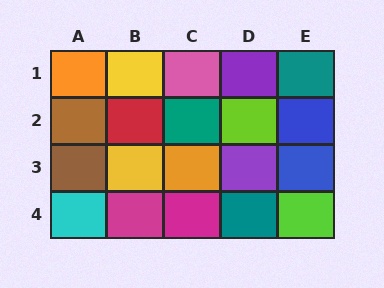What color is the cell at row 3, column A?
Brown.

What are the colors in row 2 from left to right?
Brown, red, teal, lime, blue.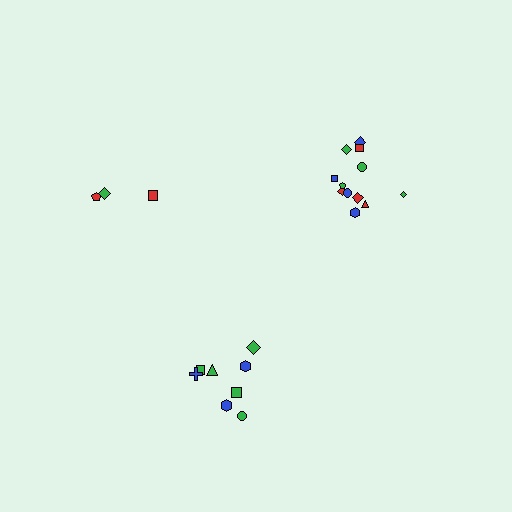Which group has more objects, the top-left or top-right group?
The top-right group.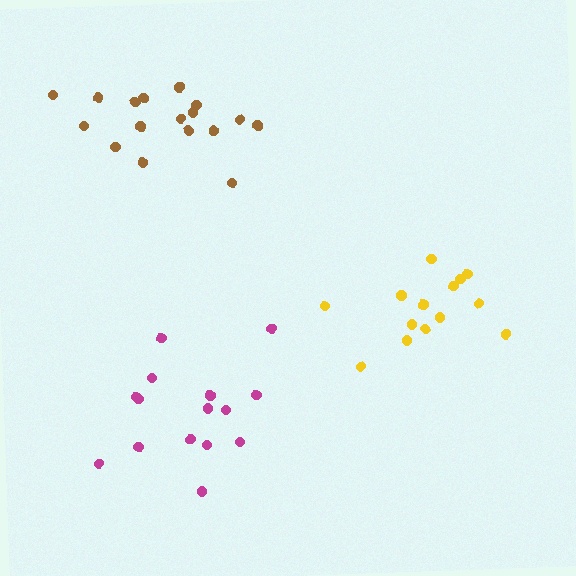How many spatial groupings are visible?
There are 3 spatial groupings.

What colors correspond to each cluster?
The clusters are colored: yellow, brown, magenta.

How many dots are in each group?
Group 1: 14 dots, Group 2: 17 dots, Group 3: 15 dots (46 total).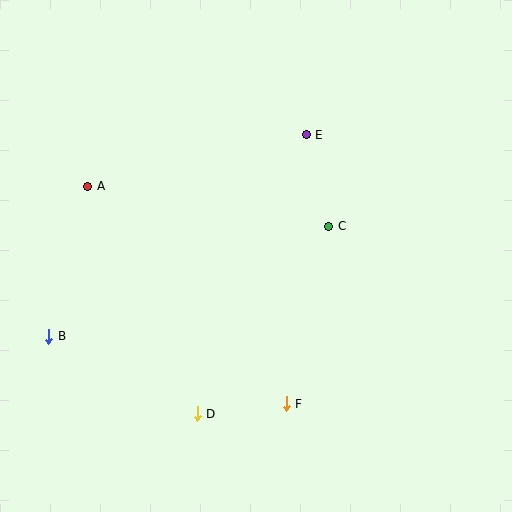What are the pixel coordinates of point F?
Point F is at (286, 404).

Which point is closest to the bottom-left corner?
Point B is closest to the bottom-left corner.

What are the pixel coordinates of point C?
Point C is at (329, 226).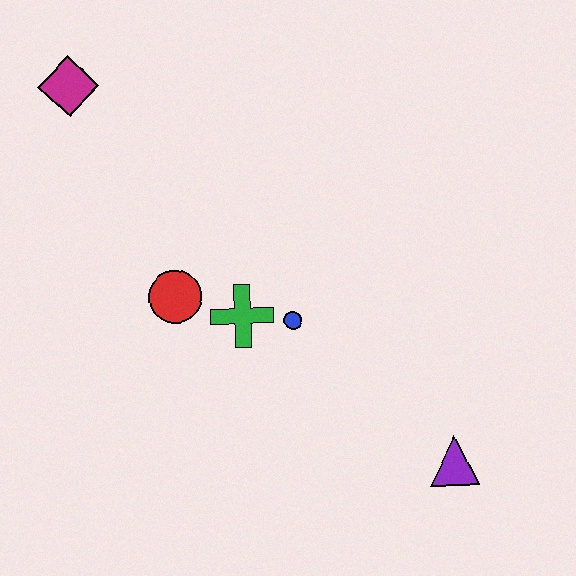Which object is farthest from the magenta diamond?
The purple triangle is farthest from the magenta diamond.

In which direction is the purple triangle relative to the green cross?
The purple triangle is to the right of the green cross.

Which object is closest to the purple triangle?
The blue circle is closest to the purple triangle.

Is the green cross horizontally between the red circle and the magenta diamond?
No